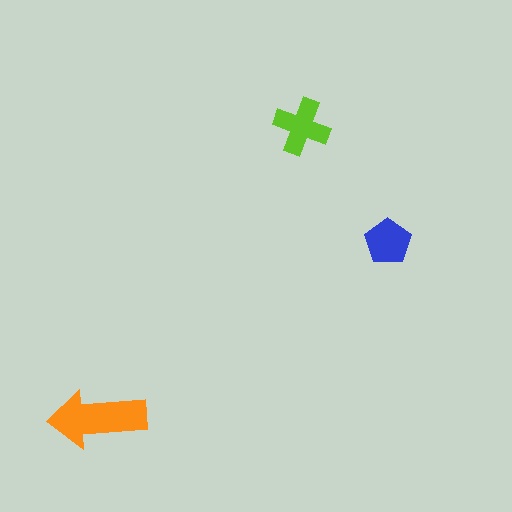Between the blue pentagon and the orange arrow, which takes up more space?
The orange arrow.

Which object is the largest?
The orange arrow.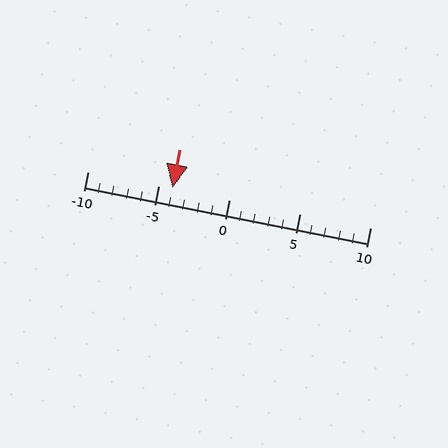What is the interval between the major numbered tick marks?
The major tick marks are spaced 5 units apart.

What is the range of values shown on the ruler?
The ruler shows values from -10 to 10.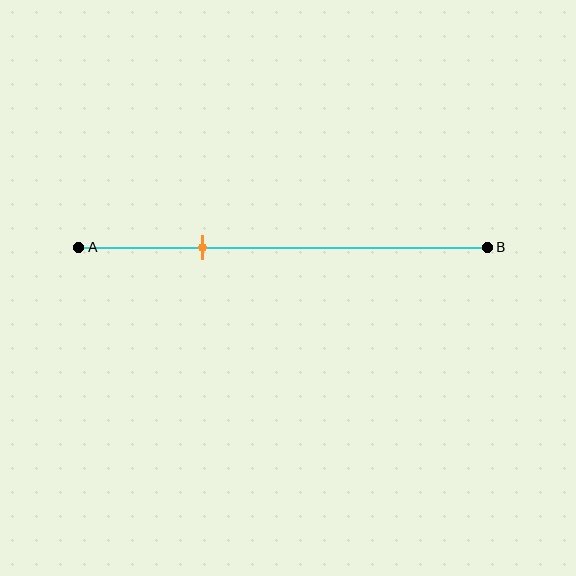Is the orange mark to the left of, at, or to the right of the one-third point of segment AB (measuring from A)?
The orange mark is to the left of the one-third point of segment AB.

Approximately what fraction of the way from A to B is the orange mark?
The orange mark is approximately 30% of the way from A to B.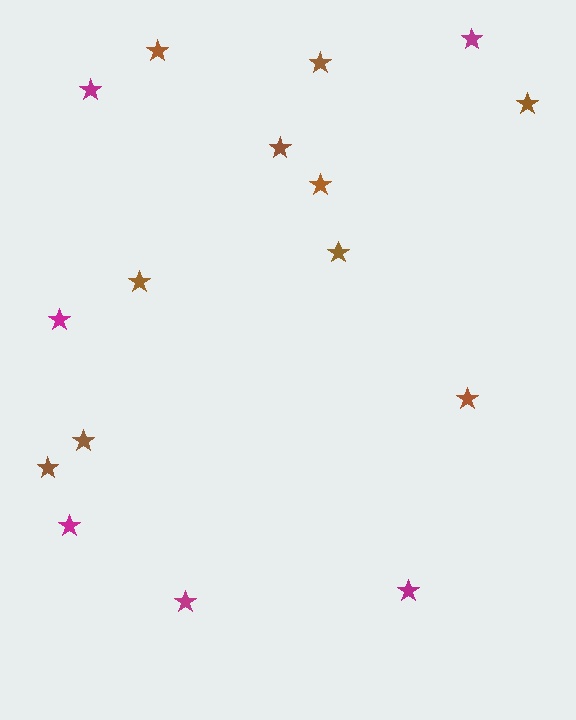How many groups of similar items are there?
There are 2 groups: one group of brown stars (10) and one group of magenta stars (6).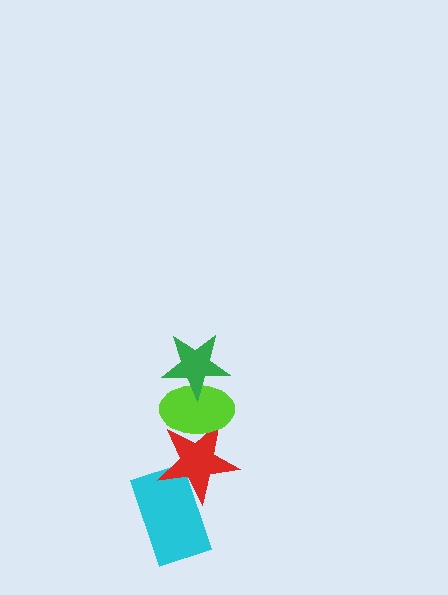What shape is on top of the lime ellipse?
The green star is on top of the lime ellipse.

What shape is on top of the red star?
The lime ellipse is on top of the red star.